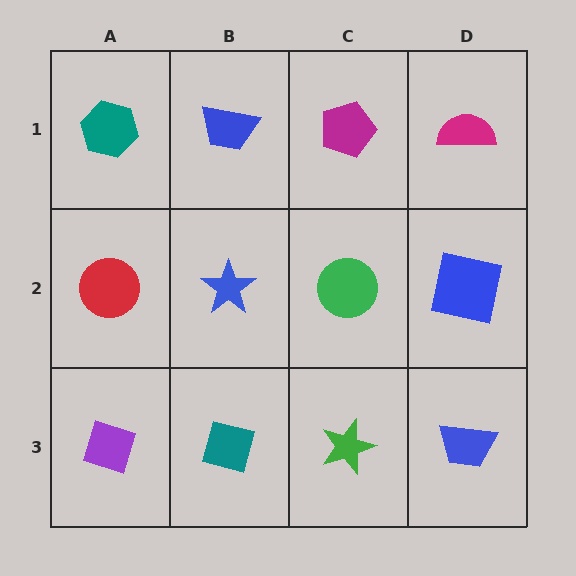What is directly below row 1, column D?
A blue square.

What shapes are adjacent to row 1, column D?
A blue square (row 2, column D), a magenta pentagon (row 1, column C).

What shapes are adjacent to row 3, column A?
A red circle (row 2, column A), a teal square (row 3, column B).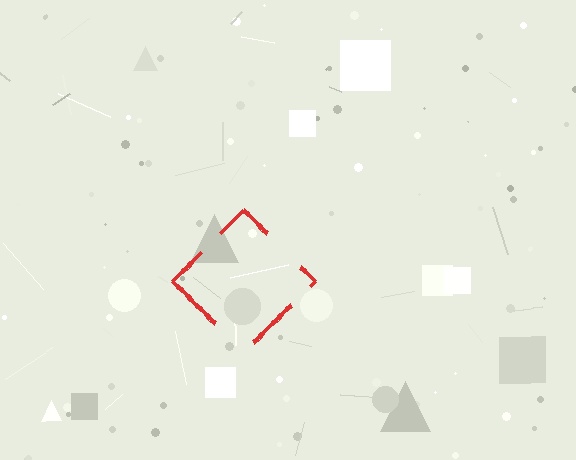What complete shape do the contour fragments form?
The contour fragments form a diamond.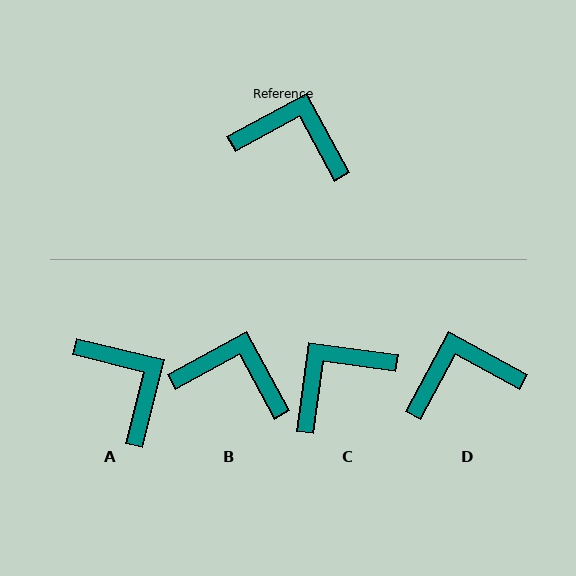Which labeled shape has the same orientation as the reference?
B.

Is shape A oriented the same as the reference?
No, it is off by about 42 degrees.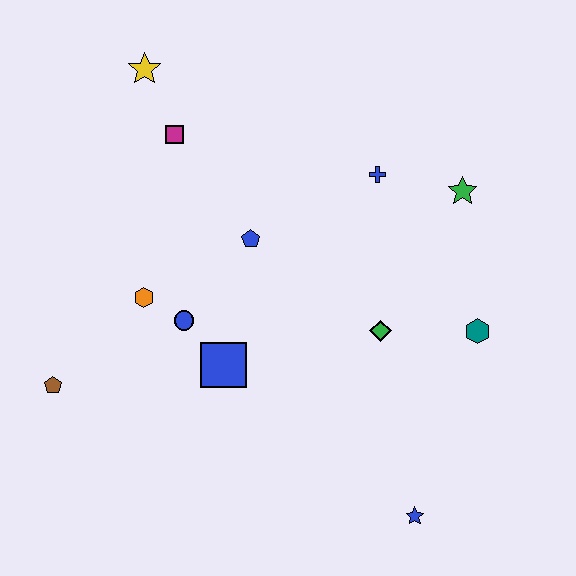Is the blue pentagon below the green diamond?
No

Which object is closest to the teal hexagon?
The green diamond is closest to the teal hexagon.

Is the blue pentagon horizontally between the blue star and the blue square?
Yes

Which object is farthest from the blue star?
The yellow star is farthest from the blue star.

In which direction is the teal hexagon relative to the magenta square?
The teal hexagon is to the right of the magenta square.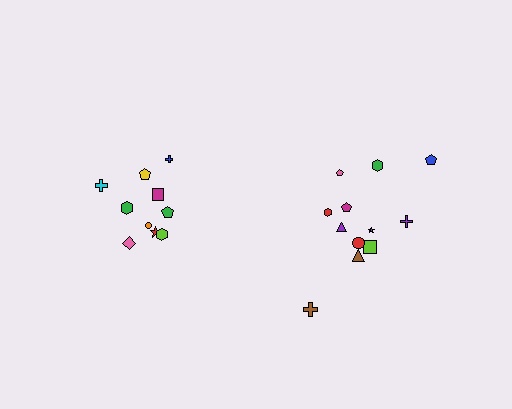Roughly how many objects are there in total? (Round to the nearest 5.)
Roughly 20 objects in total.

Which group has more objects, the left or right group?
The right group.